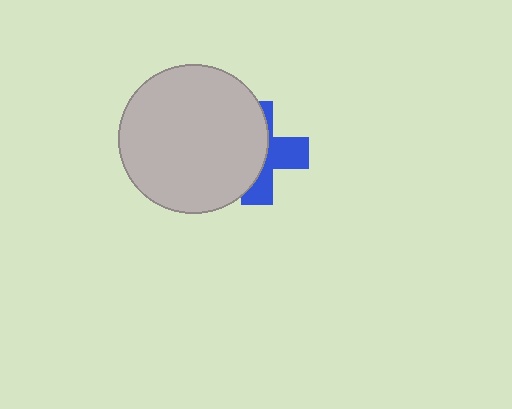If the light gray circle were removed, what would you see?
You would see the complete blue cross.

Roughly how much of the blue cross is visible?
A small part of it is visible (roughly 44%).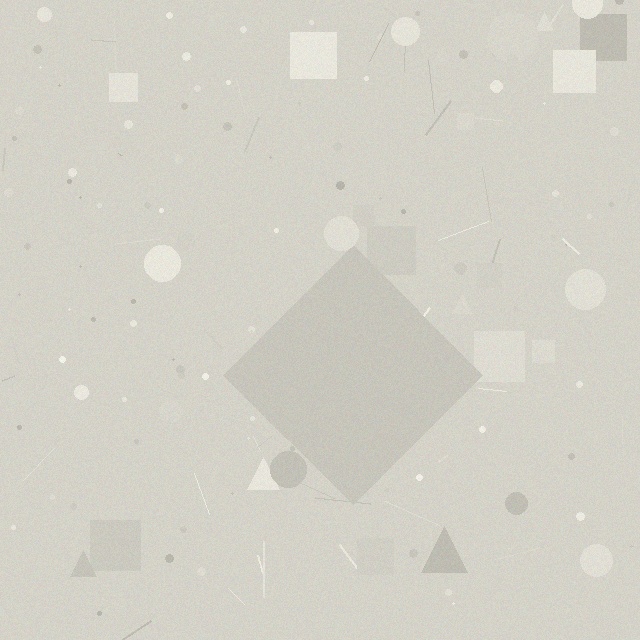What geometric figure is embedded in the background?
A diamond is embedded in the background.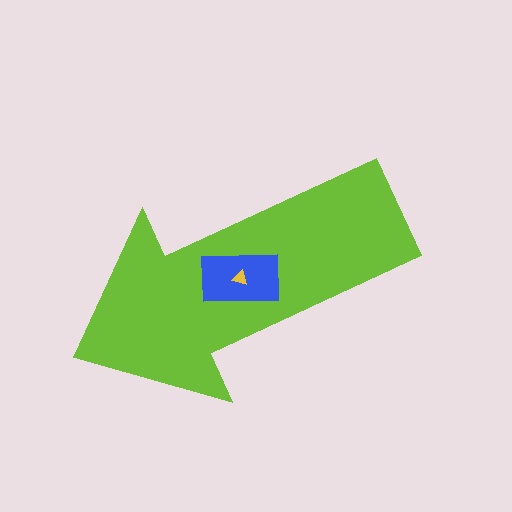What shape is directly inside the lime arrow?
The blue rectangle.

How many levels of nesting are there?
3.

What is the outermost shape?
The lime arrow.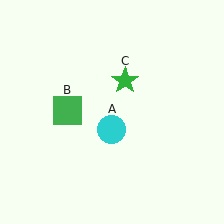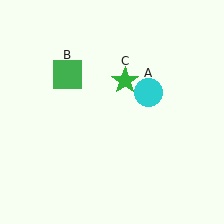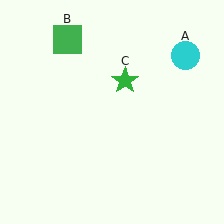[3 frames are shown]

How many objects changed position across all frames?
2 objects changed position: cyan circle (object A), green square (object B).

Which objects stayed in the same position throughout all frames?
Green star (object C) remained stationary.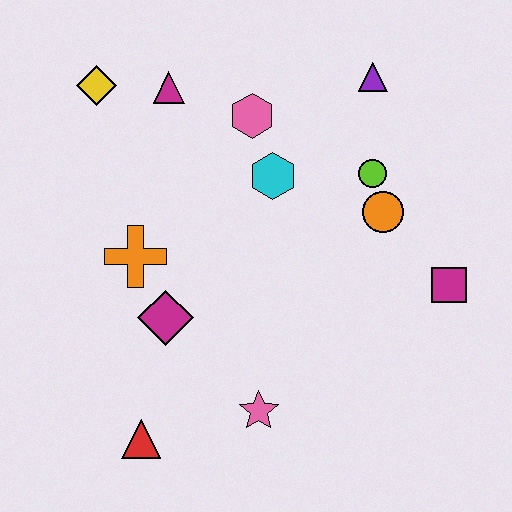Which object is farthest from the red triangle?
The purple triangle is farthest from the red triangle.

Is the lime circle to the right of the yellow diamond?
Yes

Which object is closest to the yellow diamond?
The magenta triangle is closest to the yellow diamond.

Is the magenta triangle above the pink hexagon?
Yes